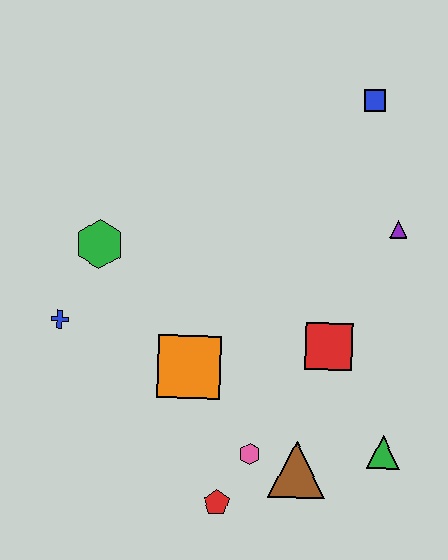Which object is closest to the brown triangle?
The pink hexagon is closest to the brown triangle.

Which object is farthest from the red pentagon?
The blue square is farthest from the red pentagon.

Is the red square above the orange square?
Yes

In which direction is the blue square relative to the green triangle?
The blue square is above the green triangle.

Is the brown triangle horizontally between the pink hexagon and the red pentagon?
No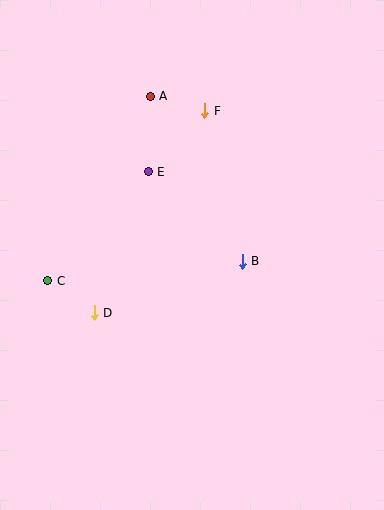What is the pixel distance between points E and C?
The distance between E and C is 148 pixels.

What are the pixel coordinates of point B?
Point B is at (242, 261).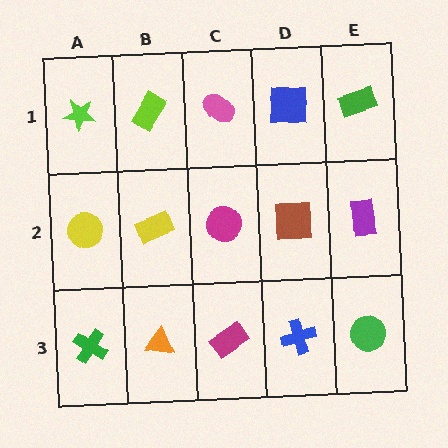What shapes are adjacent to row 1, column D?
A brown square (row 2, column D), a pink ellipse (row 1, column C), a green rectangle (row 1, column E).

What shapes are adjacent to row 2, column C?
A pink ellipse (row 1, column C), a magenta rectangle (row 3, column C), a yellow rectangle (row 2, column B), a brown square (row 2, column D).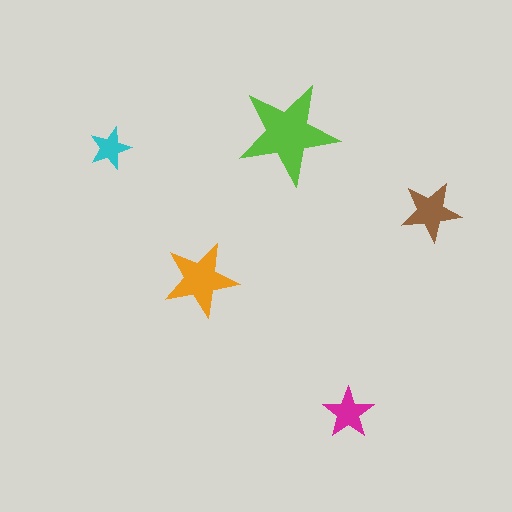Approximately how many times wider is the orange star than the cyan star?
About 2 times wider.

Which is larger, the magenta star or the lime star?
The lime one.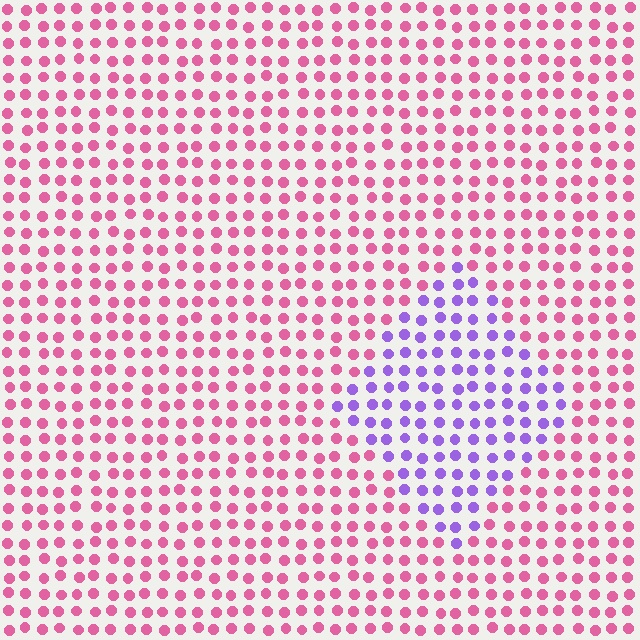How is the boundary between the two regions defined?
The boundary is defined purely by a slight shift in hue (about 64 degrees). Spacing, size, and orientation are identical on both sides.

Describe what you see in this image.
The image is filled with small pink elements in a uniform arrangement. A diamond-shaped region is visible where the elements are tinted to a slightly different hue, forming a subtle color boundary.